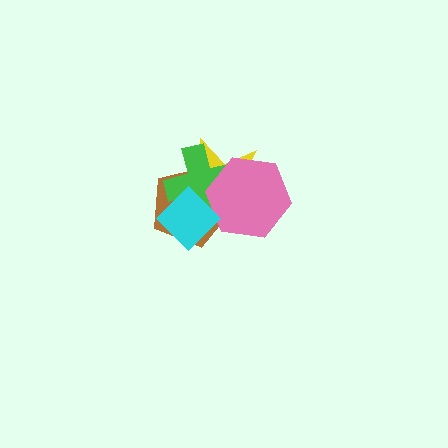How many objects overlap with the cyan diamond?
4 objects overlap with the cyan diamond.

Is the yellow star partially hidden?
Yes, it is partially covered by another shape.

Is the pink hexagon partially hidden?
Yes, it is partially covered by another shape.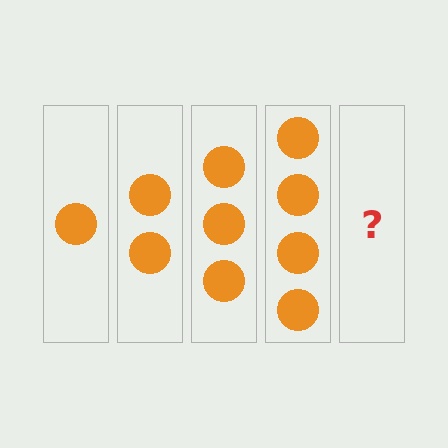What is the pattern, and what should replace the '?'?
The pattern is that each step adds one more circle. The '?' should be 5 circles.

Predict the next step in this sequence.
The next step is 5 circles.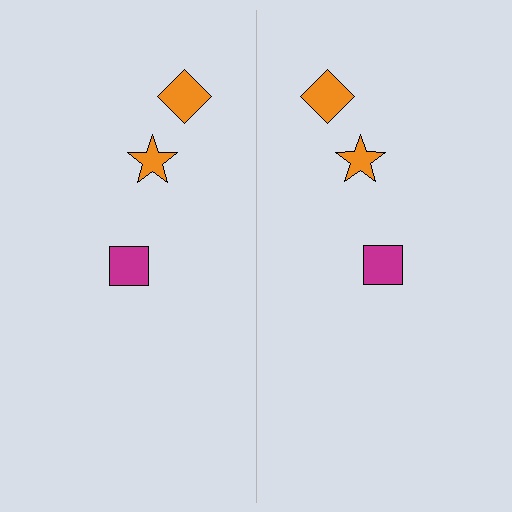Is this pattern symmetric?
Yes, this pattern has bilateral (reflection) symmetry.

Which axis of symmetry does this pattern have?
The pattern has a vertical axis of symmetry running through the center of the image.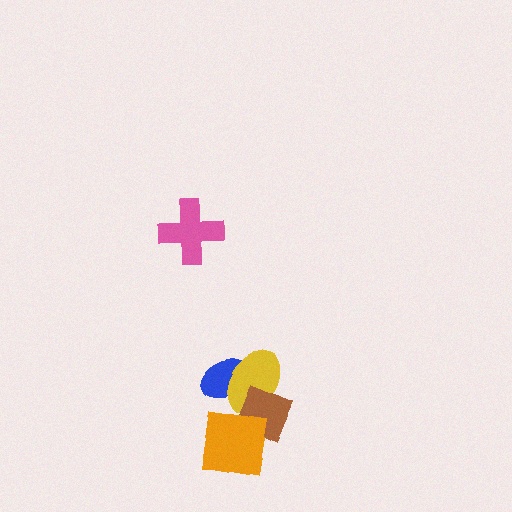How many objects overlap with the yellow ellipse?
2 objects overlap with the yellow ellipse.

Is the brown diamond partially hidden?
Yes, it is partially covered by another shape.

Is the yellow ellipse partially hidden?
Yes, it is partially covered by another shape.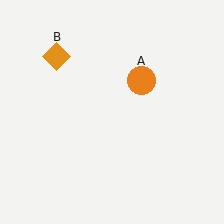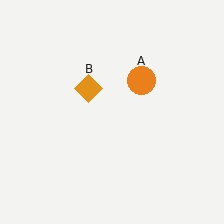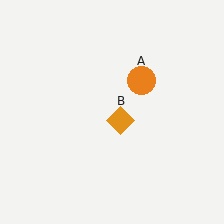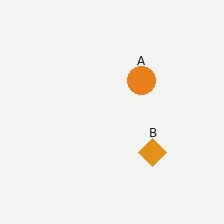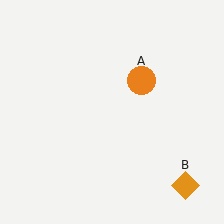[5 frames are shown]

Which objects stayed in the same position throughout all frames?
Orange circle (object A) remained stationary.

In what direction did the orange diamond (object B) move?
The orange diamond (object B) moved down and to the right.